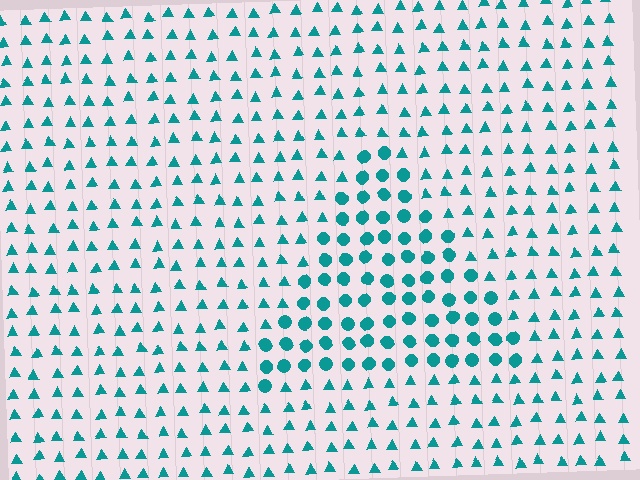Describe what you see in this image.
The image is filled with small teal elements arranged in a uniform grid. A triangle-shaped region contains circles, while the surrounding area contains triangles. The boundary is defined purely by the change in element shape.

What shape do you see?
I see a triangle.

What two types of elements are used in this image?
The image uses circles inside the triangle region and triangles outside it.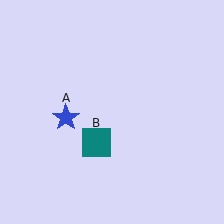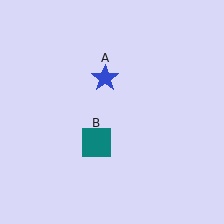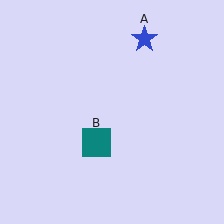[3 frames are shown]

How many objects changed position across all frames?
1 object changed position: blue star (object A).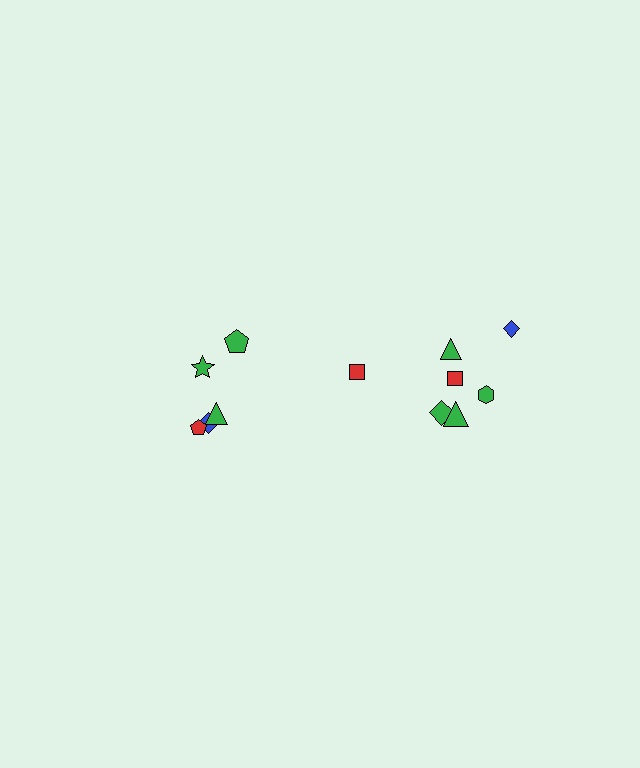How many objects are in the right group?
There are 7 objects.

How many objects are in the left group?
There are 5 objects.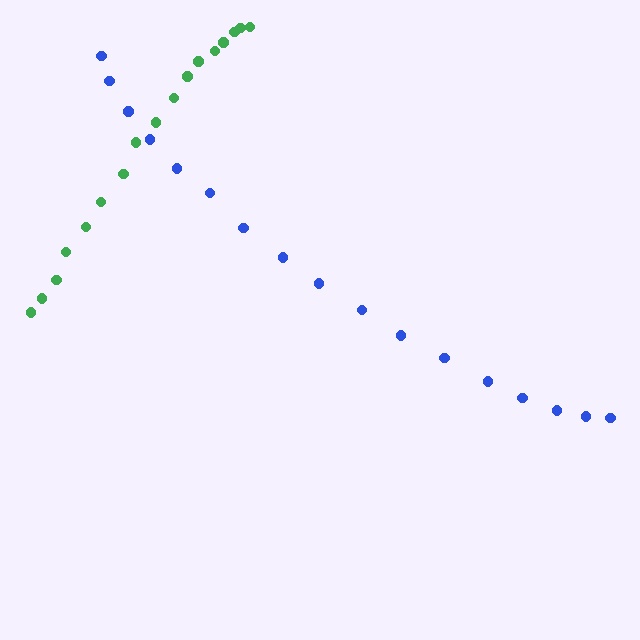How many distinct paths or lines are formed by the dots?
There are 2 distinct paths.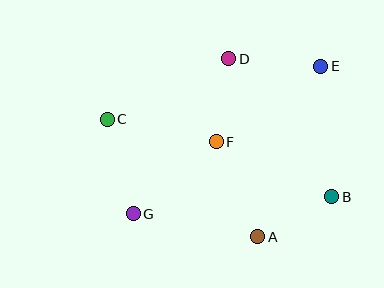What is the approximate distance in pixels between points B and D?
The distance between B and D is approximately 172 pixels.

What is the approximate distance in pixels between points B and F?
The distance between B and F is approximately 128 pixels.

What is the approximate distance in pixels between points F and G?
The distance between F and G is approximately 110 pixels.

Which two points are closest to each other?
Points D and F are closest to each other.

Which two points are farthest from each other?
Points E and G are farthest from each other.